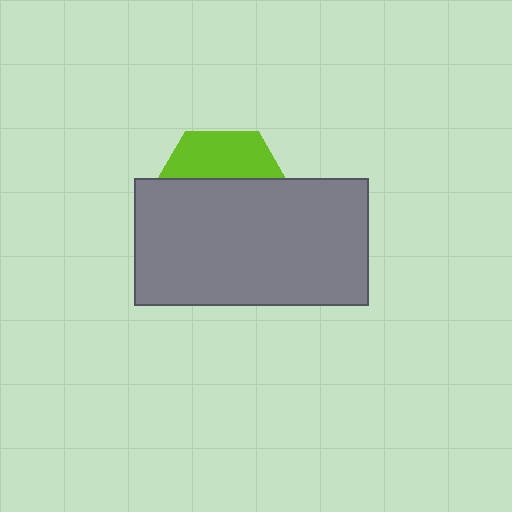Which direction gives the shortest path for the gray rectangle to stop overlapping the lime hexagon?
Moving down gives the shortest separation.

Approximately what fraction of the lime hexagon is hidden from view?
Roughly 67% of the lime hexagon is hidden behind the gray rectangle.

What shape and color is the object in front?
The object in front is a gray rectangle.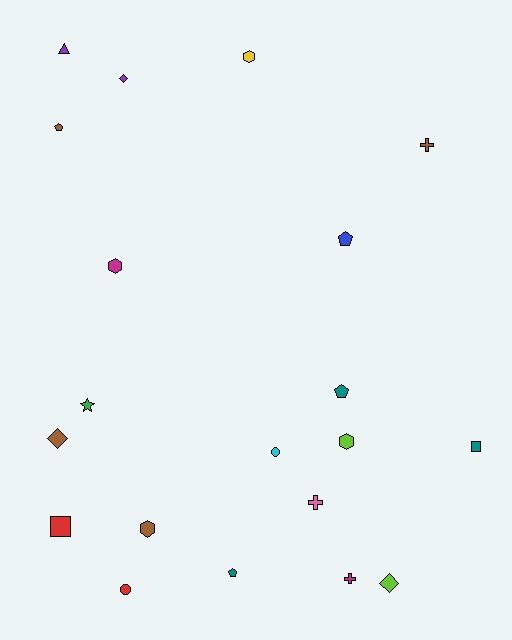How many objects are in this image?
There are 20 objects.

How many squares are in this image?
There are 2 squares.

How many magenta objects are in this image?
There are 2 magenta objects.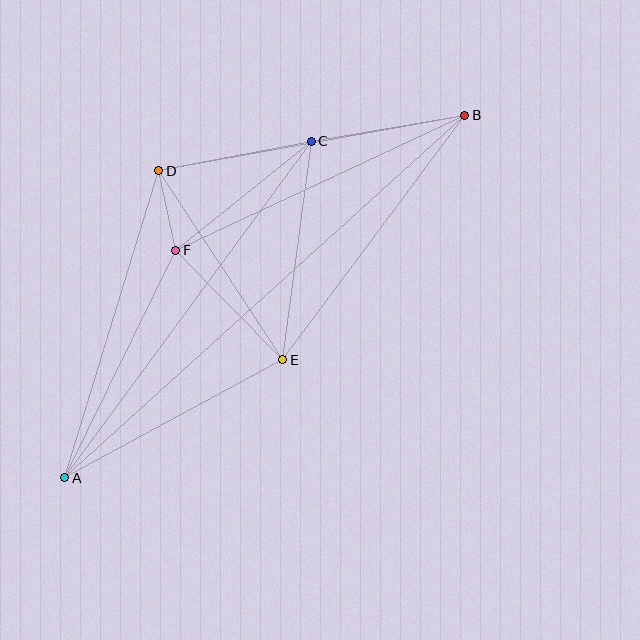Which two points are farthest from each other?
Points A and B are farthest from each other.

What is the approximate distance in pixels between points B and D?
The distance between B and D is approximately 311 pixels.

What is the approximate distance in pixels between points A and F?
The distance between A and F is approximately 253 pixels.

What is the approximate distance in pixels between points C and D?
The distance between C and D is approximately 155 pixels.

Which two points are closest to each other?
Points D and F are closest to each other.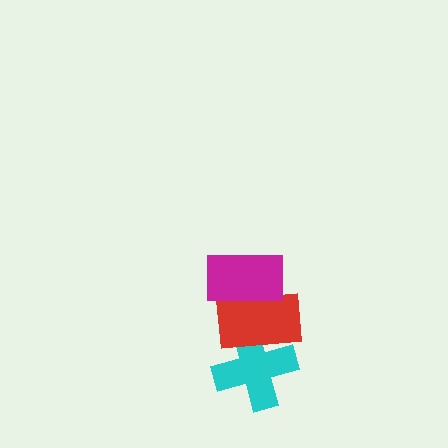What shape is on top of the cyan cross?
The red rectangle is on top of the cyan cross.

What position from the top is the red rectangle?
The red rectangle is 2nd from the top.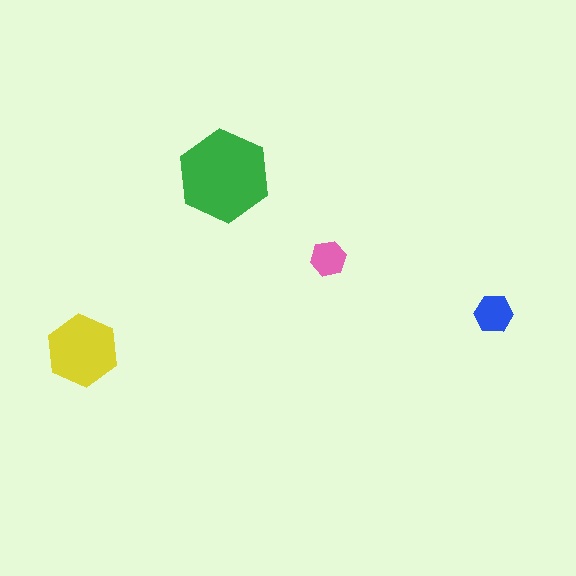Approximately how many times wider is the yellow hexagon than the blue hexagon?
About 2 times wider.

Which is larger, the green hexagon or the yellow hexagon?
The green one.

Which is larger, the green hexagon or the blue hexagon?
The green one.